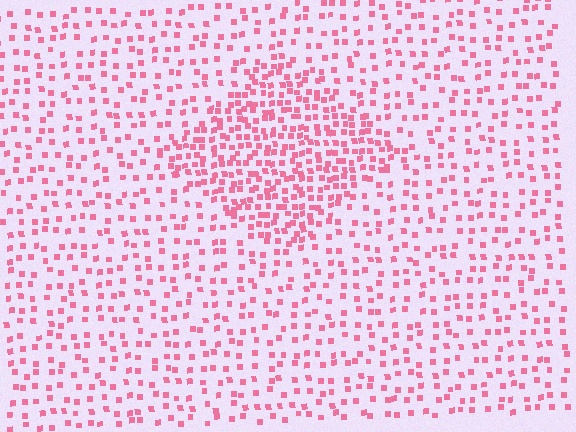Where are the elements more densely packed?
The elements are more densely packed inside the diamond boundary.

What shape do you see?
I see a diamond.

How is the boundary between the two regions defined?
The boundary is defined by a change in element density (approximately 2.1x ratio). All elements are the same color, size, and shape.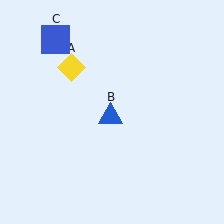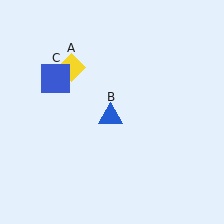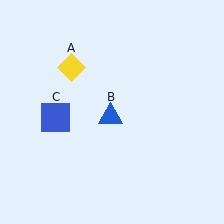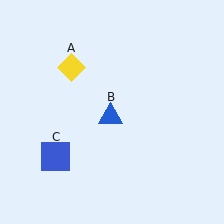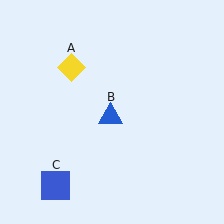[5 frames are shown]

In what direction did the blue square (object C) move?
The blue square (object C) moved down.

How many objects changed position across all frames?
1 object changed position: blue square (object C).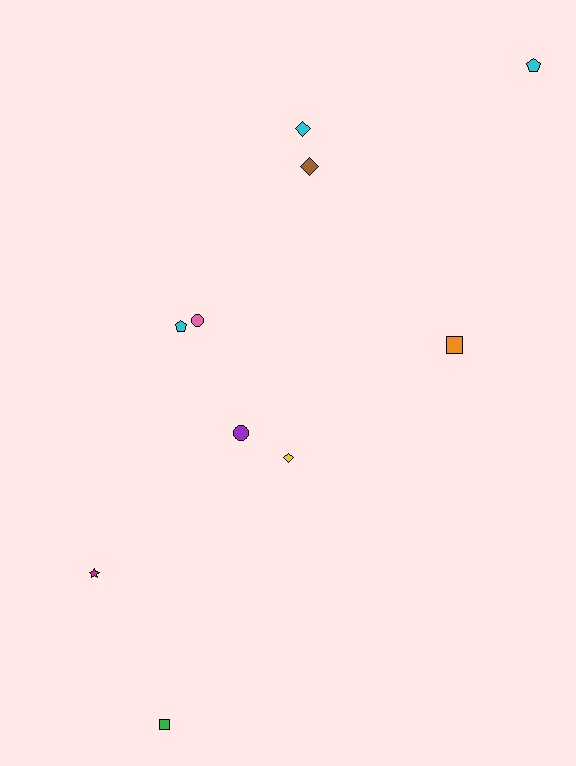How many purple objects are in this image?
There is 1 purple object.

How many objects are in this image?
There are 10 objects.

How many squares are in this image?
There are 2 squares.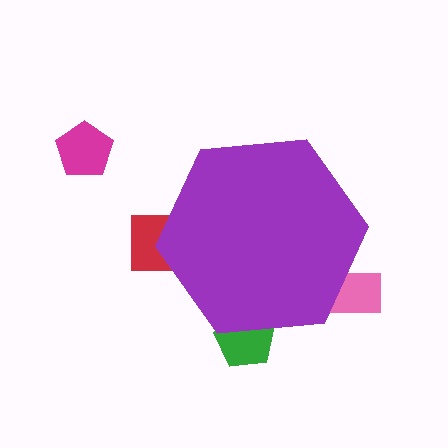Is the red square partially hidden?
Yes, the red square is partially hidden behind the purple hexagon.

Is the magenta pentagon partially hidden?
No, the magenta pentagon is fully visible.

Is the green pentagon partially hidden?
Yes, the green pentagon is partially hidden behind the purple hexagon.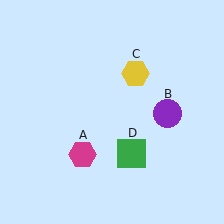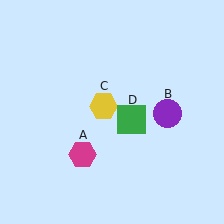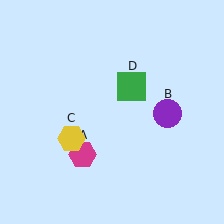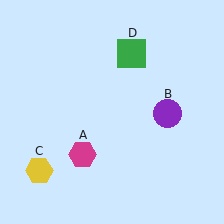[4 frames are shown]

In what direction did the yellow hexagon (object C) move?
The yellow hexagon (object C) moved down and to the left.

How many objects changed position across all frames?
2 objects changed position: yellow hexagon (object C), green square (object D).